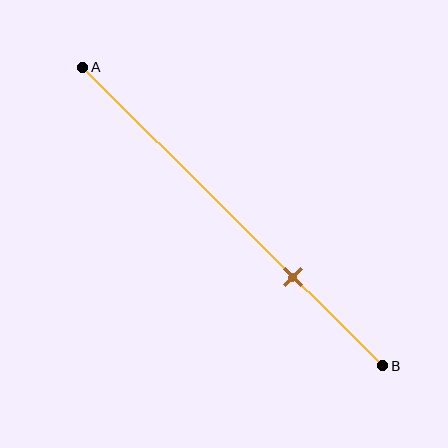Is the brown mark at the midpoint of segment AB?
No, the mark is at about 70% from A, not at the 50% midpoint.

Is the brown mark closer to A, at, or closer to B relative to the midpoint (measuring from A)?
The brown mark is closer to point B than the midpoint of segment AB.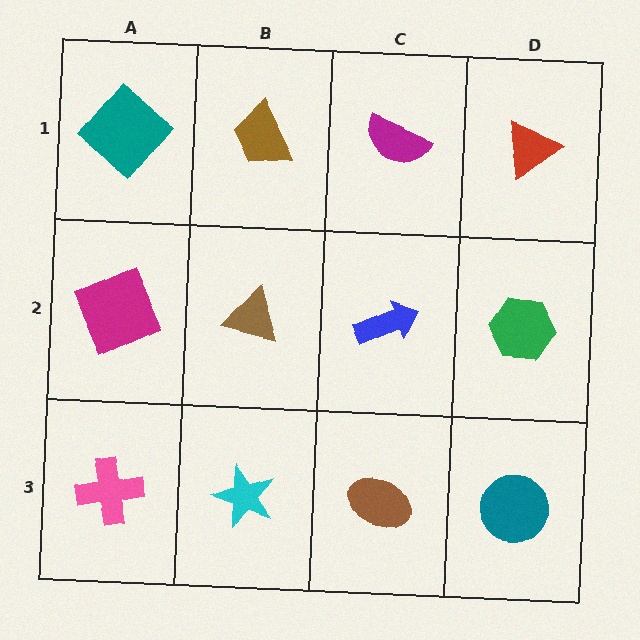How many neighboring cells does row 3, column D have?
2.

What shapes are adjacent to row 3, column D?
A green hexagon (row 2, column D), a brown ellipse (row 3, column C).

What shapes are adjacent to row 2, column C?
A magenta semicircle (row 1, column C), a brown ellipse (row 3, column C), a brown triangle (row 2, column B), a green hexagon (row 2, column D).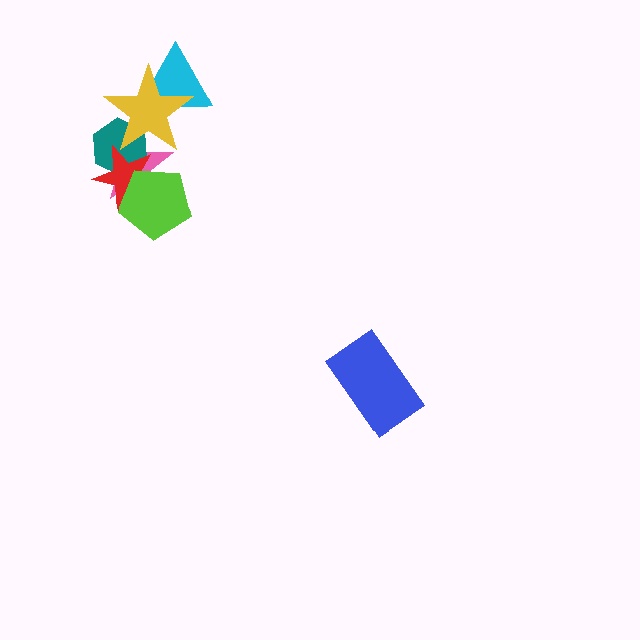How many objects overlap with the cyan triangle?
1 object overlaps with the cyan triangle.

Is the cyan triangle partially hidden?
Yes, it is partially covered by another shape.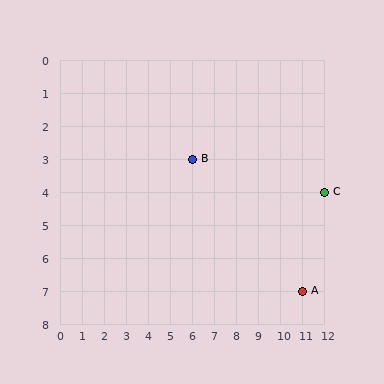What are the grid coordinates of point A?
Point A is at grid coordinates (11, 7).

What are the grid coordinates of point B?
Point B is at grid coordinates (6, 3).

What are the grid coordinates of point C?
Point C is at grid coordinates (12, 4).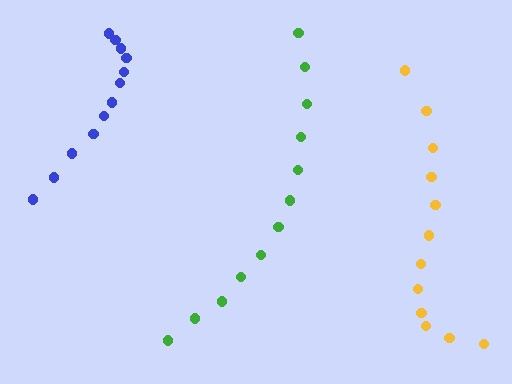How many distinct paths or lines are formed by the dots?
There are 3 distinct paths.